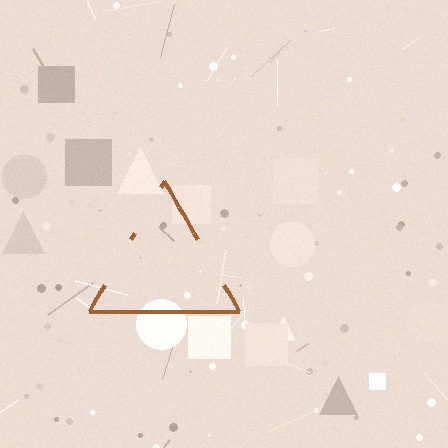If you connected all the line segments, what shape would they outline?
They would outline a triangle.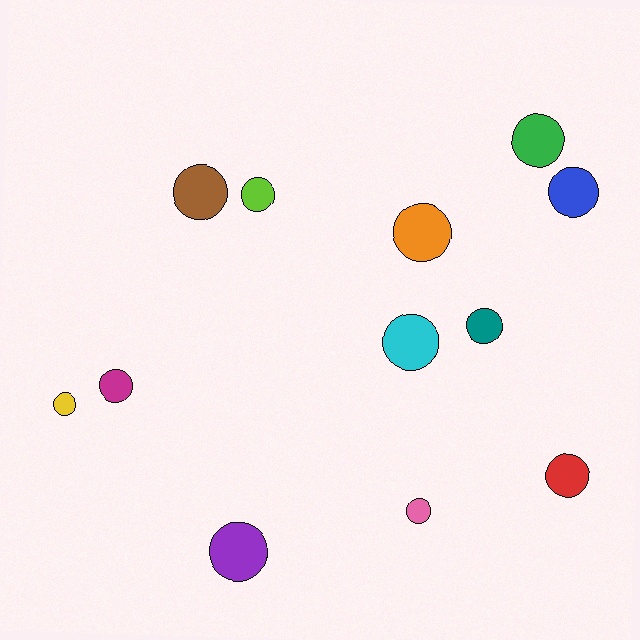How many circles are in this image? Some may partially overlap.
There are 12 circles.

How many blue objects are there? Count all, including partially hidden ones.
There is 1 blue object.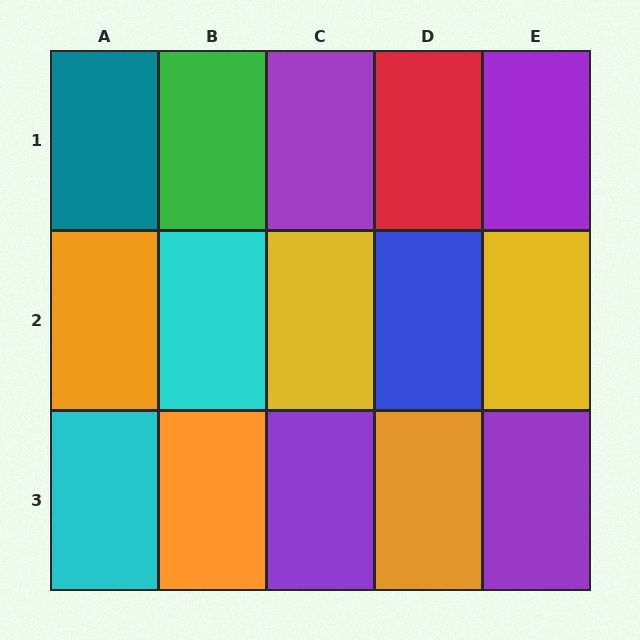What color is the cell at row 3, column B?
Orange.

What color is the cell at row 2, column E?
Yellow.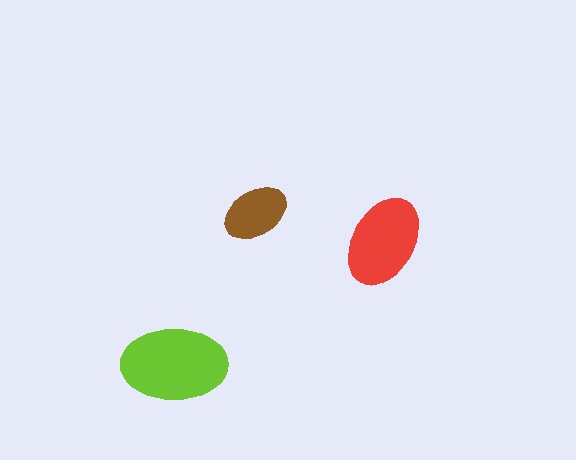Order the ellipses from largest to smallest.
the lime one, the red one, the brown one.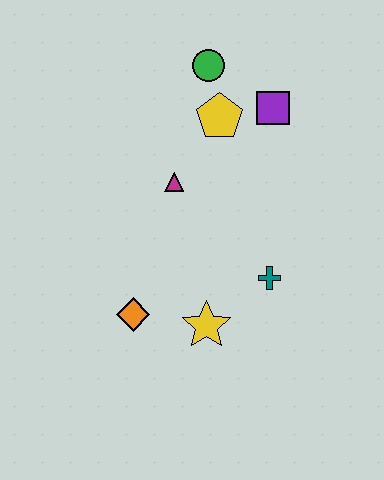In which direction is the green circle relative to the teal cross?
The green circle is above the teal cross.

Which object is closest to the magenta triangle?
The yellow pentagon is closest to the magenta triangle.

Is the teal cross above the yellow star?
Yes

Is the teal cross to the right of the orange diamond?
Yes